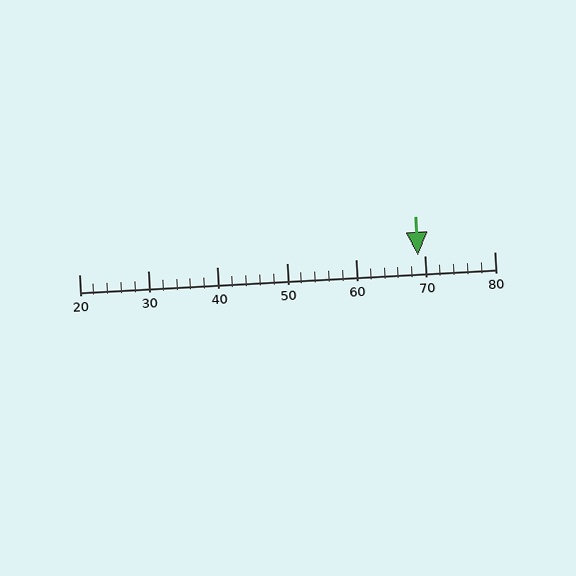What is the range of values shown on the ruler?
The ruler shows values from 20 to 80.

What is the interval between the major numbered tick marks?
The major tick marks are spaced 10 units apart.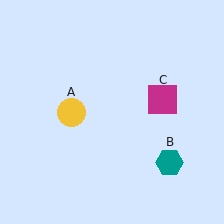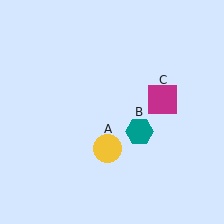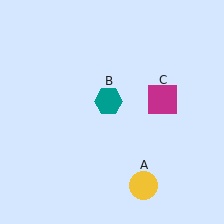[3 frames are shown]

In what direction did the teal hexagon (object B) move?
The teal hexagon (object B) moved up and to the left.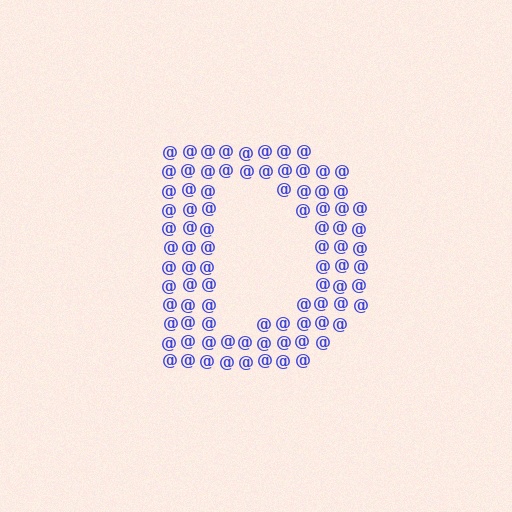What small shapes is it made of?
It is made of small at signs.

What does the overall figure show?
The overall figure shows the letter D.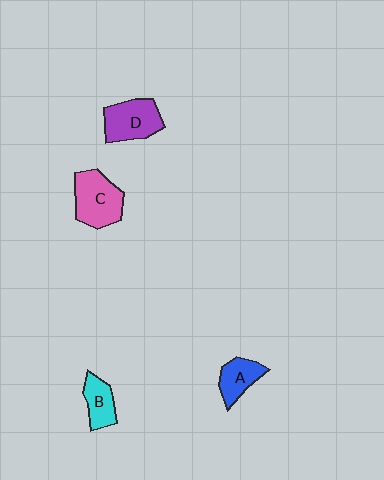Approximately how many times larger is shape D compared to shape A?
Approximately 1.5 times.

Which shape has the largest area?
Shape C (pink).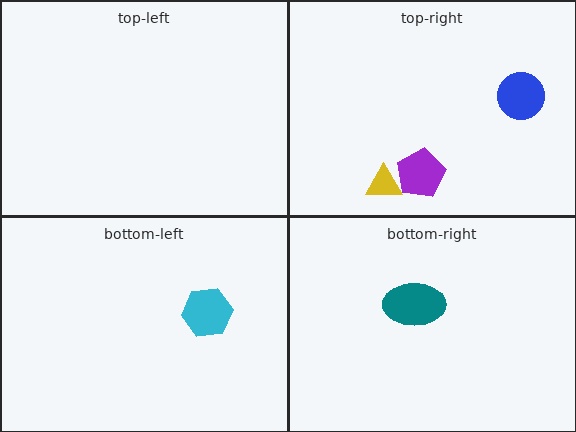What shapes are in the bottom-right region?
The teal ellipse.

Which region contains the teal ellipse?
The bottom-right region.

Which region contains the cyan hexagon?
The bottom-left region.